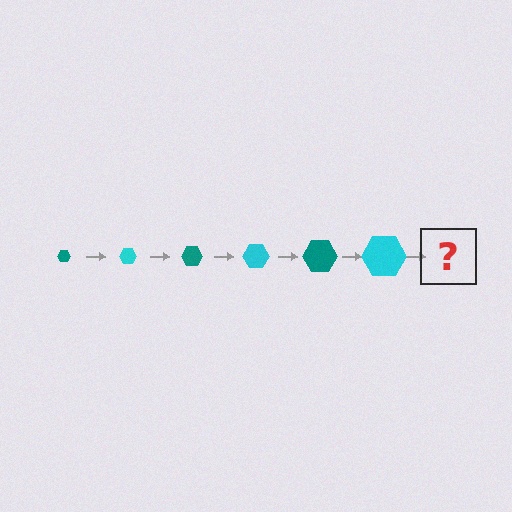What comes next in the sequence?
The next element should be a teal hexagon, larger than the previous one.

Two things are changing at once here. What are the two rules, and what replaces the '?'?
The two rules are that the hexagon grows larger each step and the color cycles through teal and cyan. The '?' should be a teal hexagon, larger than the previous one.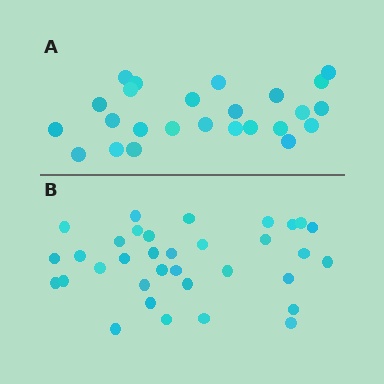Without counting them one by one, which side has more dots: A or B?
Region B (the bottom region) has more dots.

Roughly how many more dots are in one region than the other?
Region B has roughly 8 or so more dots than region A.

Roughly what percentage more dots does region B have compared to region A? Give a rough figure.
About 35% more.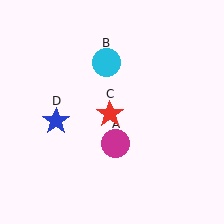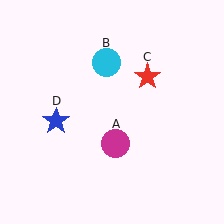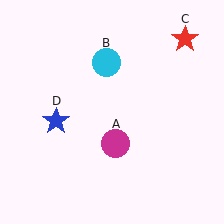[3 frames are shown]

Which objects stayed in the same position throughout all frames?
Magenta circle (object A) and cyan circle (object B) and blue star (object D) remained stationary.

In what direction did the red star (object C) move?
The red star (object C) moved up and to the right.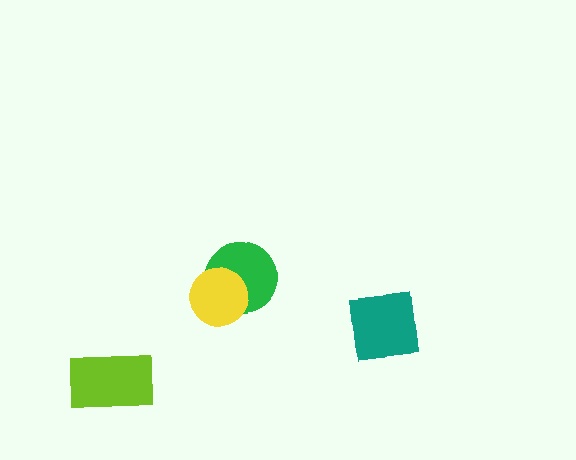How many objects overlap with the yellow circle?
1 object overlaps with the yellow circle.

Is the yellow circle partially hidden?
No, no other shape covers it.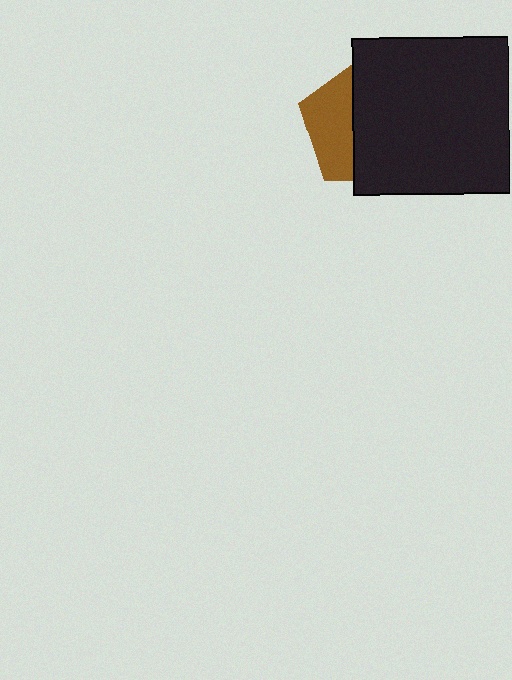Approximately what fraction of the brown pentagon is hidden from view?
Roughly 62% of the brown pentagon is hidden behind the black square.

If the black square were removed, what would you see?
You would see the complete brown pentagon.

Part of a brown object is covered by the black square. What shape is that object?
It is a pentagon.